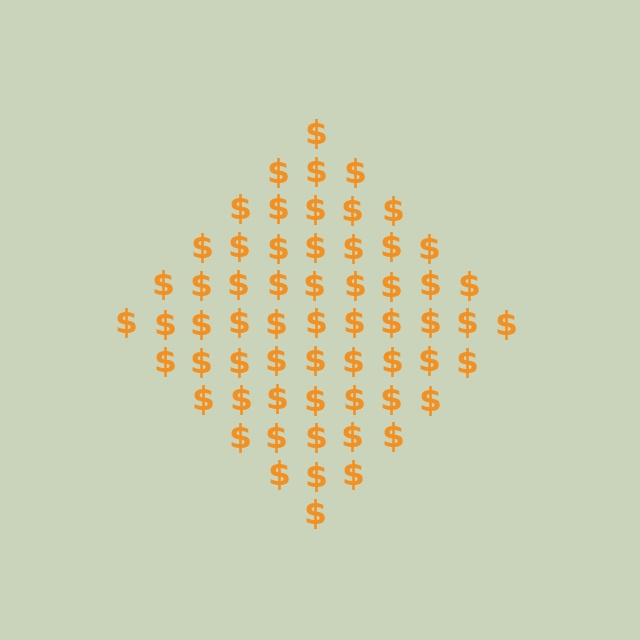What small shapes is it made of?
It is made of small dollar signs.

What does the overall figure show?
The overall figure shows a diamond.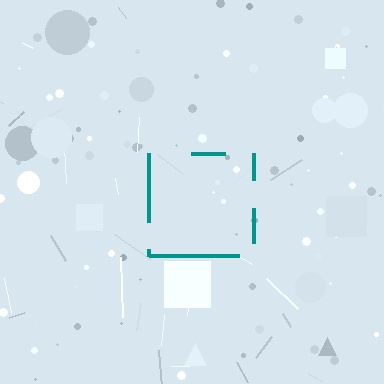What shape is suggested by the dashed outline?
The dashed outline suggests a square.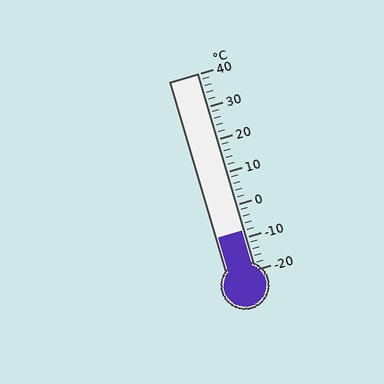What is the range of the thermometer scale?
The thermometer scale ranges from -20°C to 40°C.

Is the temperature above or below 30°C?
The temperature is below 30°C.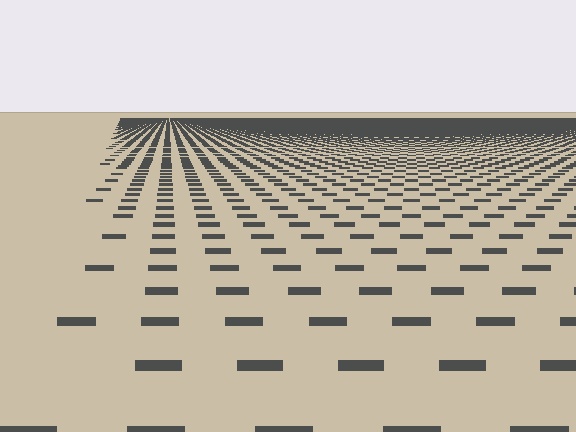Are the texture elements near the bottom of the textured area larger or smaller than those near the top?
Larger. Near the bottom, elements are closer to the viewer and appear at a bigger on-screen size.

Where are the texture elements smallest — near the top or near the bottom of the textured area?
Near the top.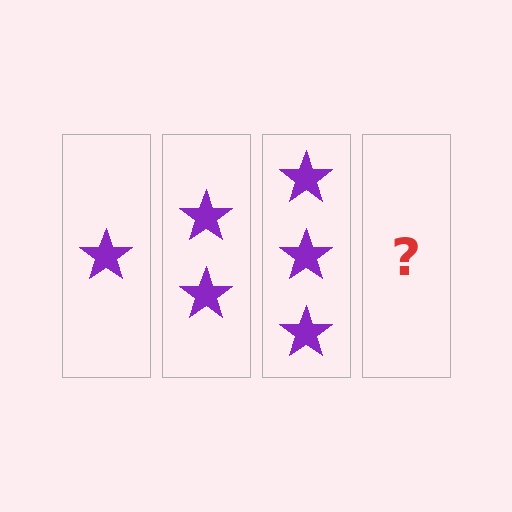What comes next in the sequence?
The next element should be 4 stars.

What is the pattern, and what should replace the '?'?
The pattern is that each step adds one more star. The '?' should be 4 stars.